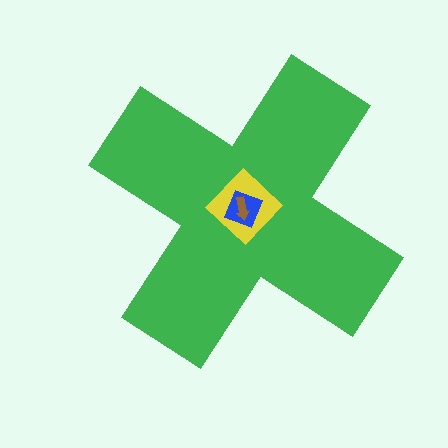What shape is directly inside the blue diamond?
The brown arrow.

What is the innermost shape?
The brown arrow.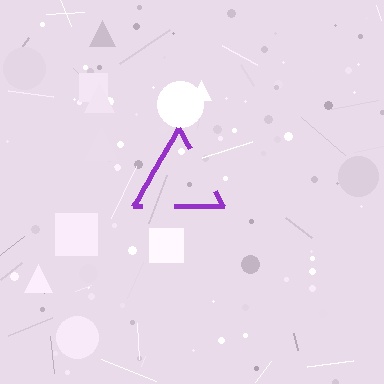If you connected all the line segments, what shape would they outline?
They would outline a triangle.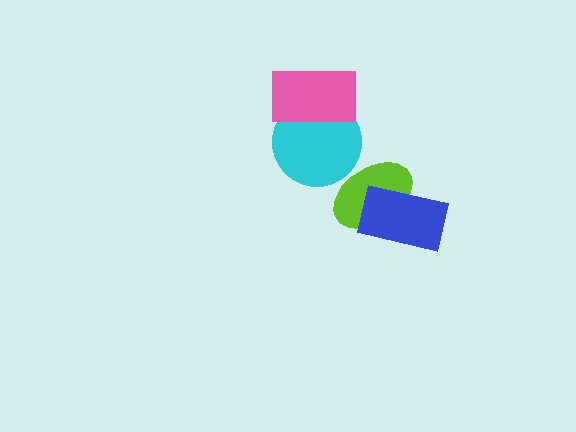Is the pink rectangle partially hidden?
No, no other shape covers it.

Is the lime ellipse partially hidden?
Yes, it is partially covered by another shape.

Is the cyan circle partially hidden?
Yes, it is partially covered by another shape.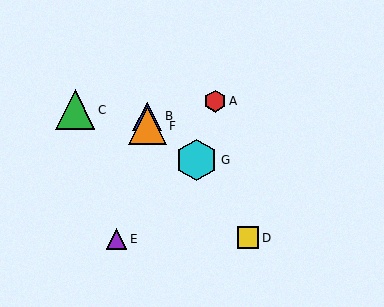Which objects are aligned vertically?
Objects B, F are aligned vertically.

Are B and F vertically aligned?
Yes, both are at x≈147.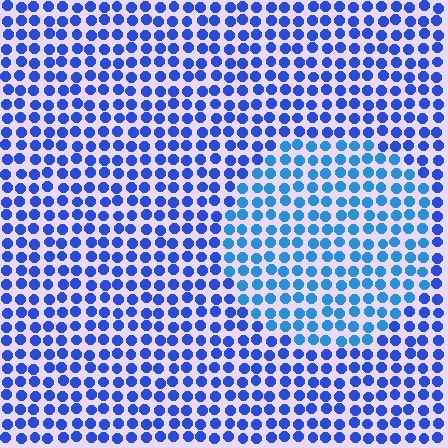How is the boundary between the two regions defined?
The boundary is defined purely by a slight shift in hue (about 25 degrees). Spacing, size, and orientation are identical on both sides.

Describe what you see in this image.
The image is filled with small blue elements in a uniform arrangement. A circle-shaped region is visible where the elements are tinted to a slightly different hue, forming a subtle color boundary.